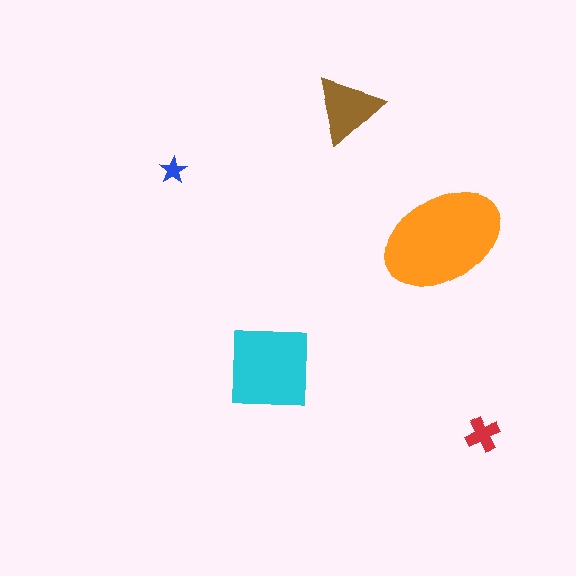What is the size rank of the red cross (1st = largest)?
4th.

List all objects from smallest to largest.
The blue star, the red cross, the brown triangle, the cyan square, the orange ellipse.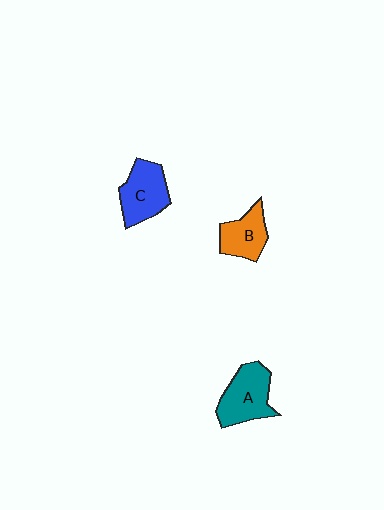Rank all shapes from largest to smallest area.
From largest to smallest: A (teal), C (blue), B (orange).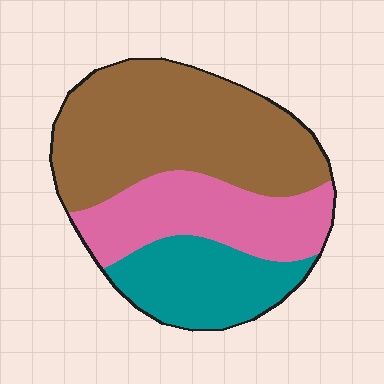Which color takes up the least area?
Teal, at roughly 25%.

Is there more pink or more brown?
Brown.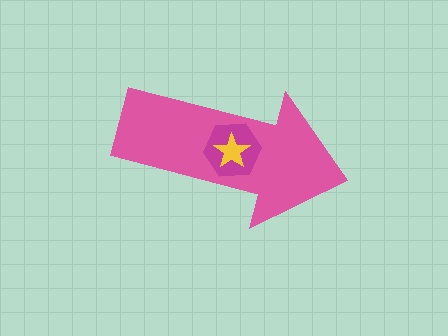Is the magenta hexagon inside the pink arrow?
Yes.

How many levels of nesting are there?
3.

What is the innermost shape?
The yellow star.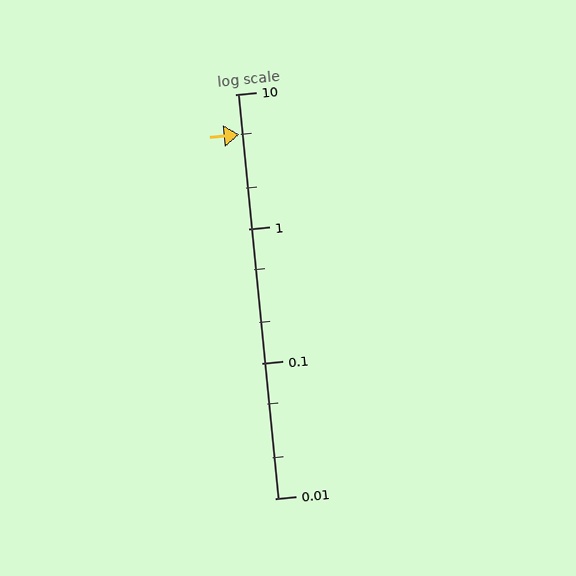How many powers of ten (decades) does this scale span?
The scale spans 3 decades, from 0.01 to 10.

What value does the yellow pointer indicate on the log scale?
The pointer indicates approximately 5.